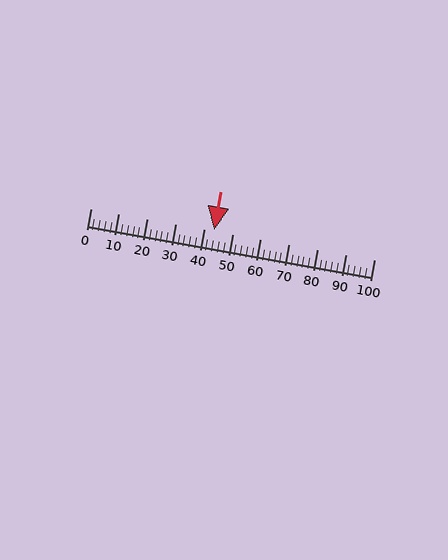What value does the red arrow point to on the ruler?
The red arrow points to approximately 44.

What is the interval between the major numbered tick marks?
The major tick marks are spaced 10 units apart.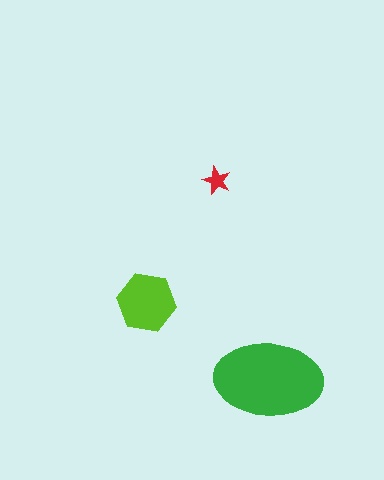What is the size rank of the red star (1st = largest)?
3rd.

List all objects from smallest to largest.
The red star, the lime hexagon, the green ellipse.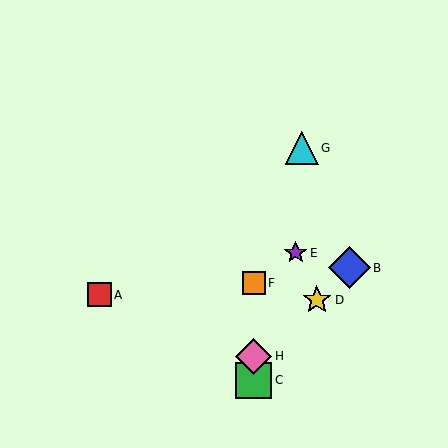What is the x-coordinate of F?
Object F is at x≈254.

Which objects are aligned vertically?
Objects C, F, H are aligned vertically.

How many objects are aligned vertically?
3 objects (C, F, H) are aligned vertically.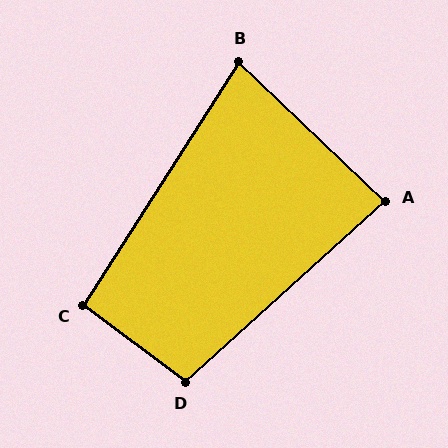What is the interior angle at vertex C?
Approximately 94 degrees (approximately right).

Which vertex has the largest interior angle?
D, at approximately 101 degrees.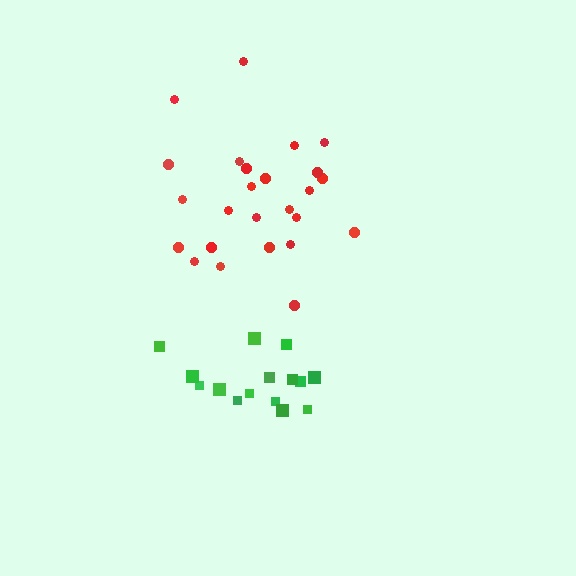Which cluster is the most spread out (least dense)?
Green.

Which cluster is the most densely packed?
Red.